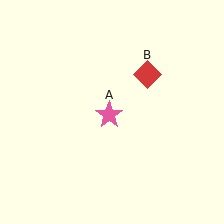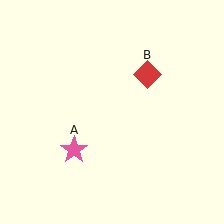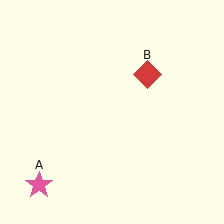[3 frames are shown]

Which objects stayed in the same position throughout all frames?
Red diamond (object B) remained stationary.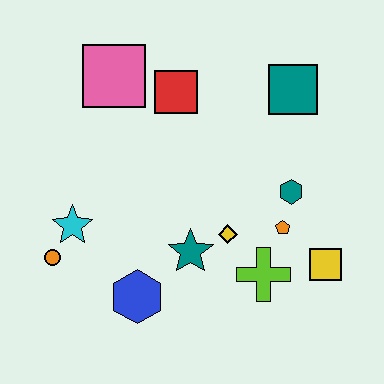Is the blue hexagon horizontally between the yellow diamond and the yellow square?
No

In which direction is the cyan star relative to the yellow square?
The cyan star is to the left of the yellow square.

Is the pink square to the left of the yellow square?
Yes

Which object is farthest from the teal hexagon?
The orange circle is farthest from the teal hexagon.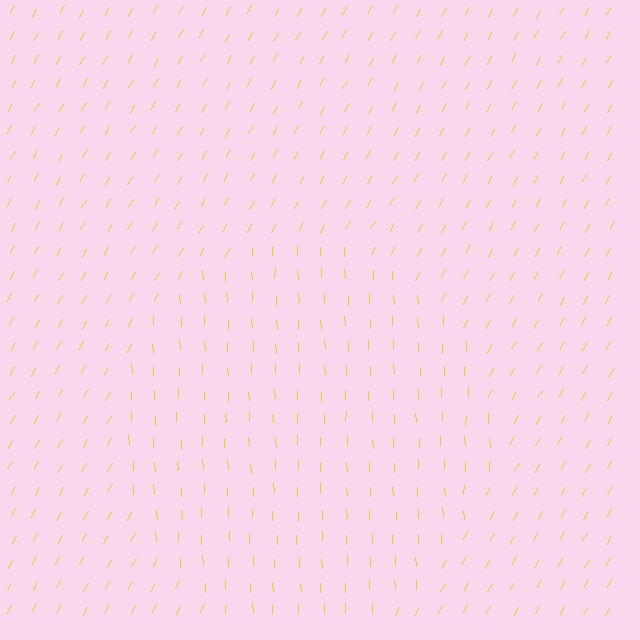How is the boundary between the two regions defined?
The boundary is defined purely by a change in line orientation (approximately 30 degrees difference). All lines are the same color and thickness.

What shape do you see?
I see a circle.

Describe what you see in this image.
The image is filled with small yellow line segments. A circle region in the image has lines oriented differently from the surrounding lines, creating a visible texture boundary.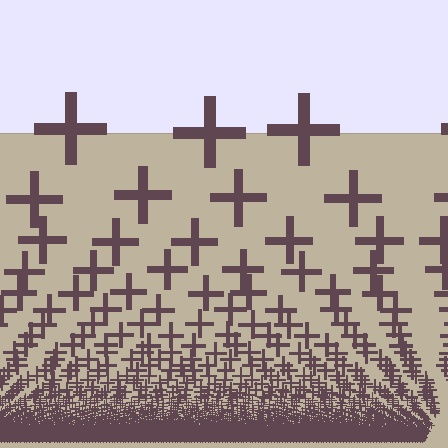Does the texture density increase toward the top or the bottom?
Density increases toward the bottom.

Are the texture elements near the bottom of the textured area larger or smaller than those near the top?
Smaller. The gradient is inverted — elements near the bottom are smaller and denser.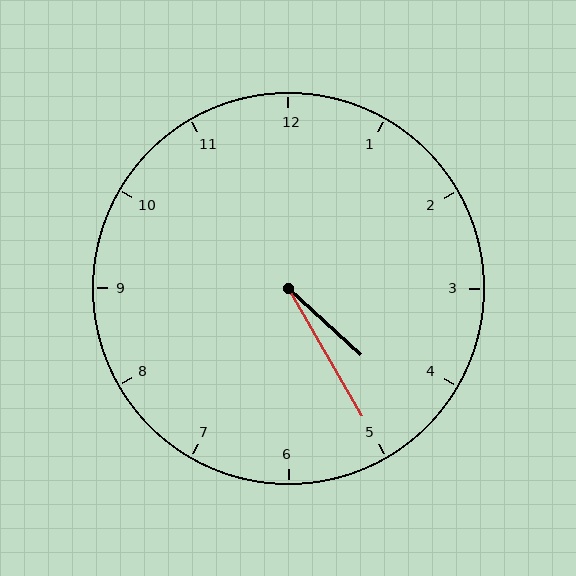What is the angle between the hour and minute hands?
Approximately 18 degrees.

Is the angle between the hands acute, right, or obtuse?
It is acute.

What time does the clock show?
4:25.